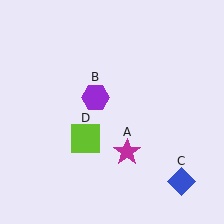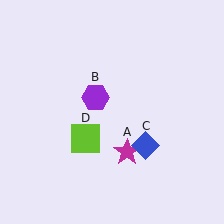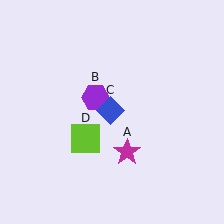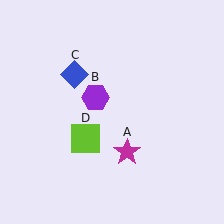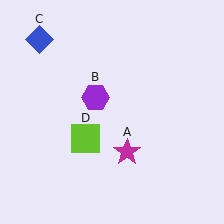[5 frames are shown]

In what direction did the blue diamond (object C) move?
The blue diamond (object C) moved up and to the left.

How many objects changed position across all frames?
1 object changed position: blue diamond (object C).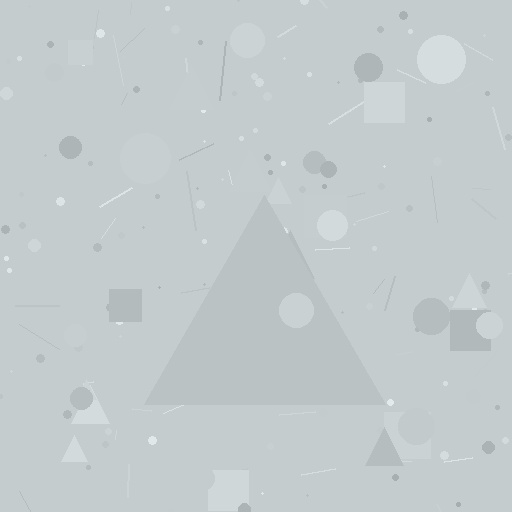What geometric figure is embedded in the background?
A triangle is embedded in the background.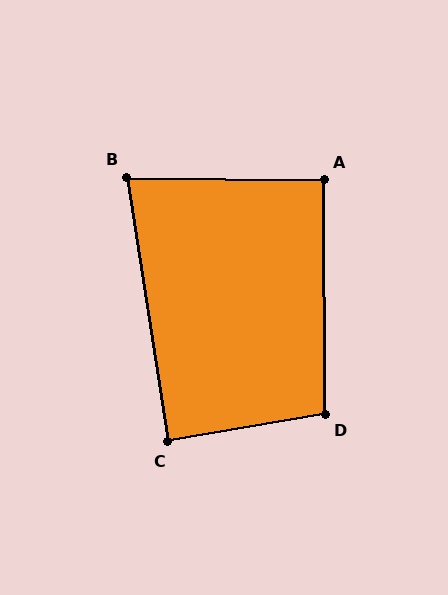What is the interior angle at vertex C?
Approximately 89 degrees (approximately right).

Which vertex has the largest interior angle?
D, at approximately 100 degrees.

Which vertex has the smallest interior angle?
B, at approximately 80 degrees.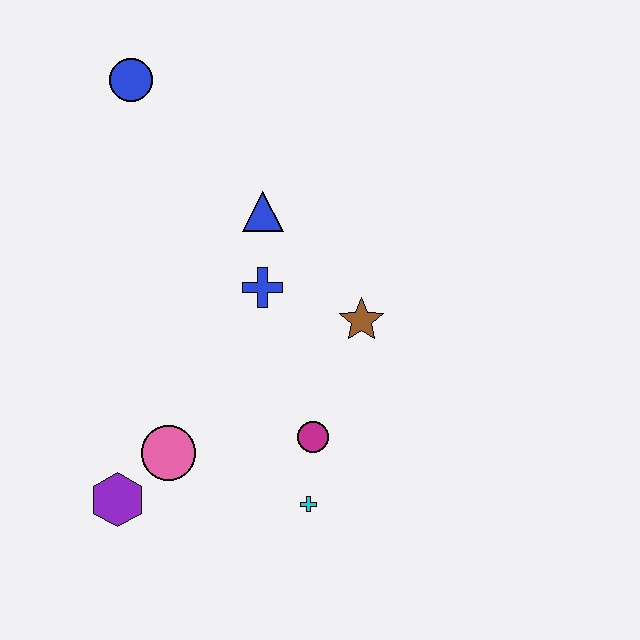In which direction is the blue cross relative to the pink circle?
The blue cross is above the pink circle.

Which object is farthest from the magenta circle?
The blue circle is farthest from the magenta circle.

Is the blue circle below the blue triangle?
No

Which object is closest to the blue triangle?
The blue cross is closest to the blue triangle.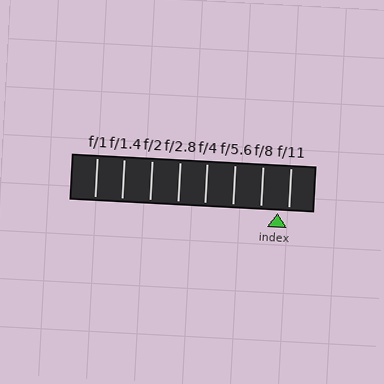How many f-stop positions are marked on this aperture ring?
There are 8 f-stop positions marked.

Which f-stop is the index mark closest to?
The index mark is closest to f/11.